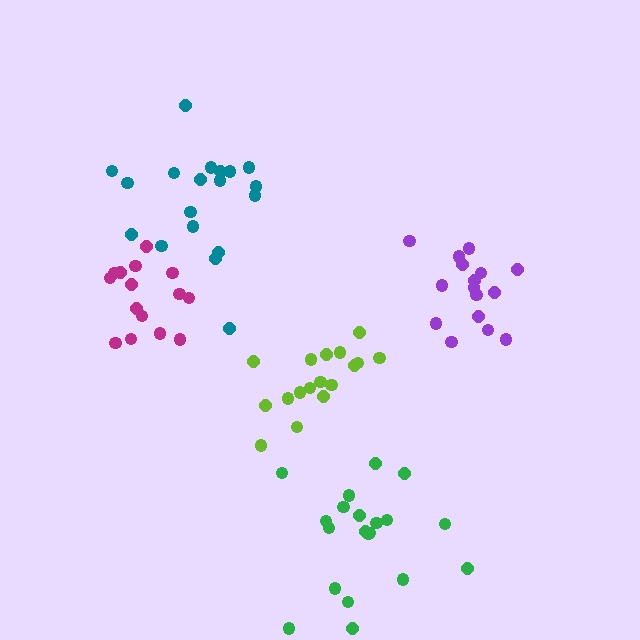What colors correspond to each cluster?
The clusters are colored: purple, teal, lime, magenta, green.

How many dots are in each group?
Group 1: 16 dots, Group 2: 19 dots, Group 3: 17 dots, Group 4: 15 dots, Group 5: 20 dots (87 total).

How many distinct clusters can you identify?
There are 5 distinct clusters.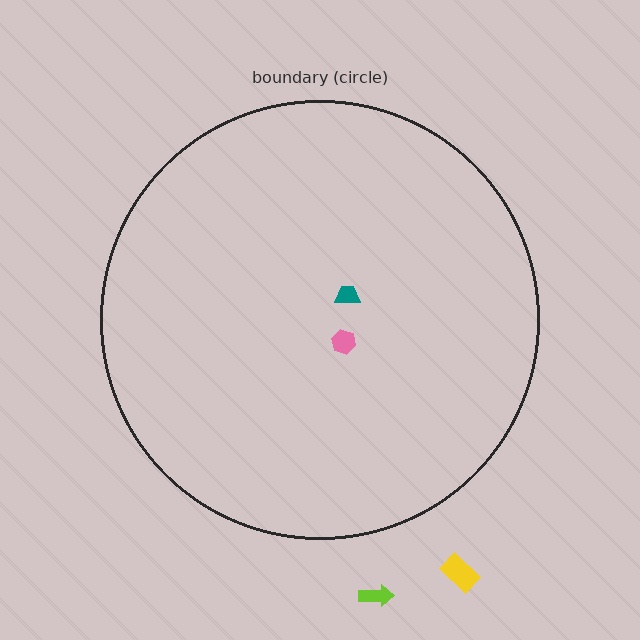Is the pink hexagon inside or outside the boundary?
Inside.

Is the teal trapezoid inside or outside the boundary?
Inside.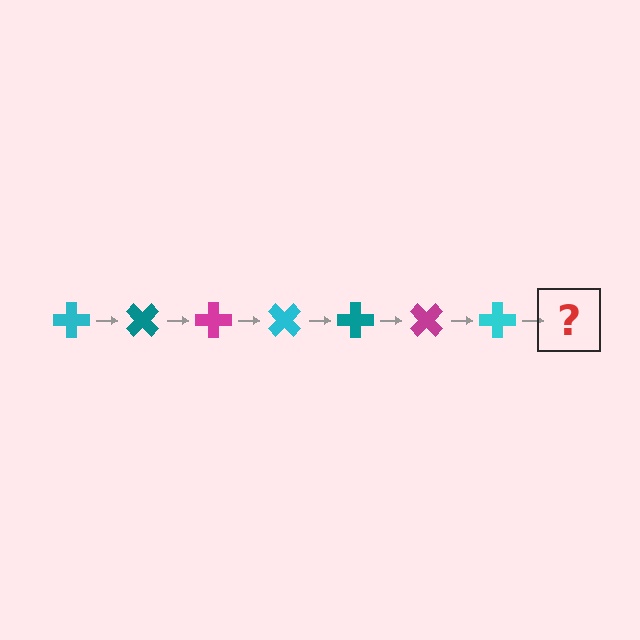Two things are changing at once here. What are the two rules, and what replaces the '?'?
The two rules are that it rotates 45 degrees each step and the color cycles through cyan, teal, and magenta. The '?' should be a teal cross, rotated 315 degrees from the start.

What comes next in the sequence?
The next element should be a teal cross, rotated 315 degrees from the start.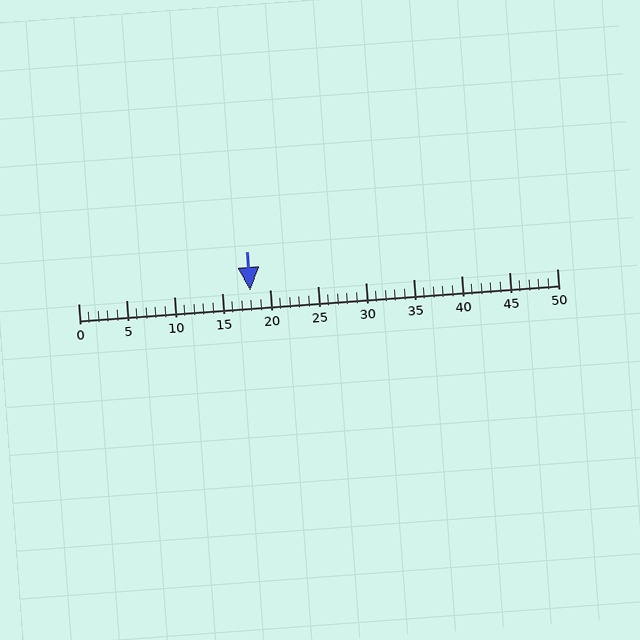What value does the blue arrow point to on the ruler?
The blue arrow points to approximately 18.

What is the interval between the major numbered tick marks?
The major tick marks are spaced 5 units apart.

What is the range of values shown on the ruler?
The ruler shows values from 0 to 50.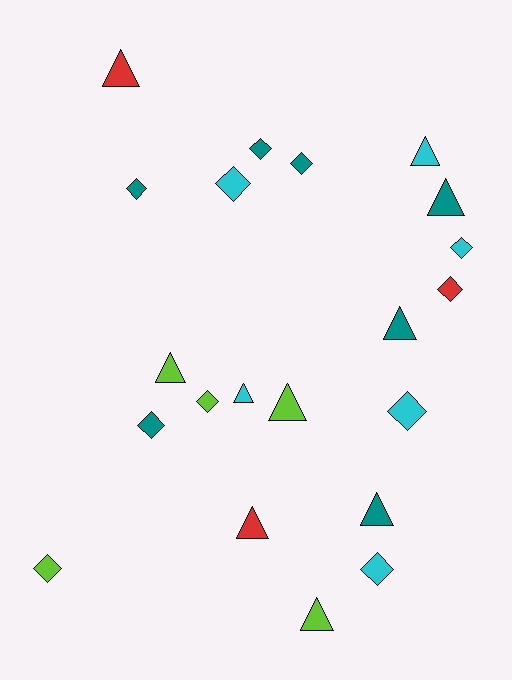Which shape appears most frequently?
Diamond, with 11 objects.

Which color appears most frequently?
Teal, with 7 objects.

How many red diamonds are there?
There is 1 red diamond.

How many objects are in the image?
There are 21 objects.